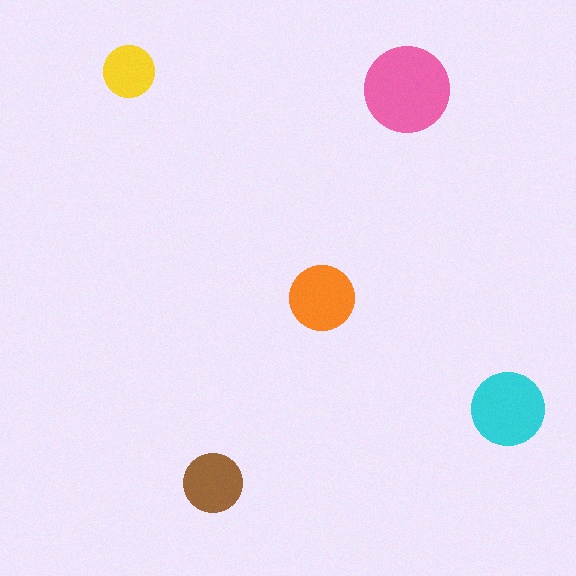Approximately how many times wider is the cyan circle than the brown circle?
About 1.5 times wider.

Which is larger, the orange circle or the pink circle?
The pink one.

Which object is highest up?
The yellow circle is topmost.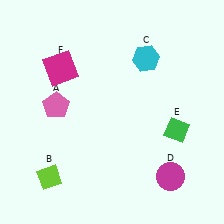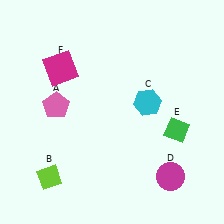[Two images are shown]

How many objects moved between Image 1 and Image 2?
1 object moved between the two images.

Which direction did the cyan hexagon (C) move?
The cyan hexagon (C) moved down.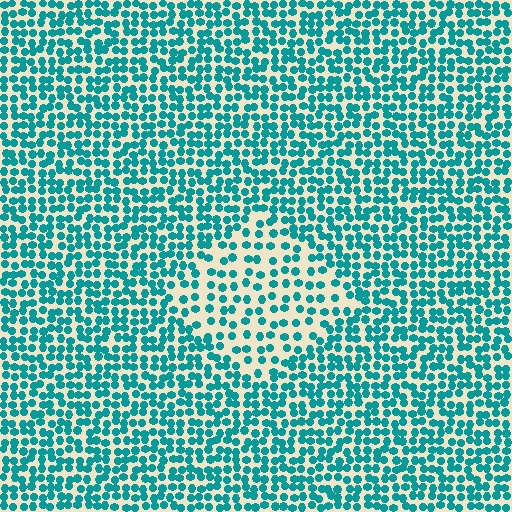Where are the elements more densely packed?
The elements are more densely packed outside the diamond boundary.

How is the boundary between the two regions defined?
The boundary is defined by a change in element density (approximately 1.9x ratio). All elements are the same color, size, and shape.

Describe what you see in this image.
The image contains small teal elements arranged at two different densities. A diamond-shaped region is visible where the elements are less densely packed than the surrounding area.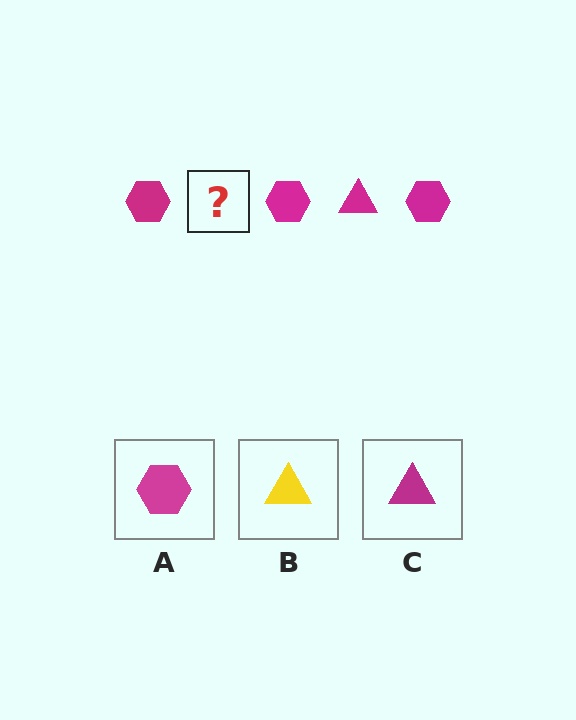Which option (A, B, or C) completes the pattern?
C.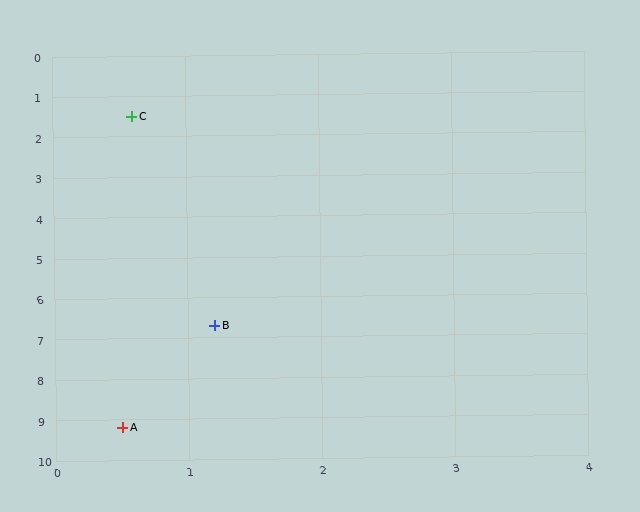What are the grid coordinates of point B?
Point B is at approximately (1.2, 6.7).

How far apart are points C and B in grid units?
Points C and B are about 5.2 grid units apart.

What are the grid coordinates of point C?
Point C is at approximately (0.6, 1.5).